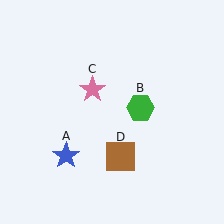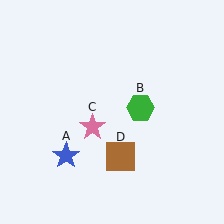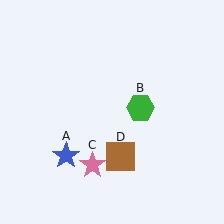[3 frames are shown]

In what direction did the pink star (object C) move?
The pink star (object C) moved down.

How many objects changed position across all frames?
1 object changed position: pink star (object C).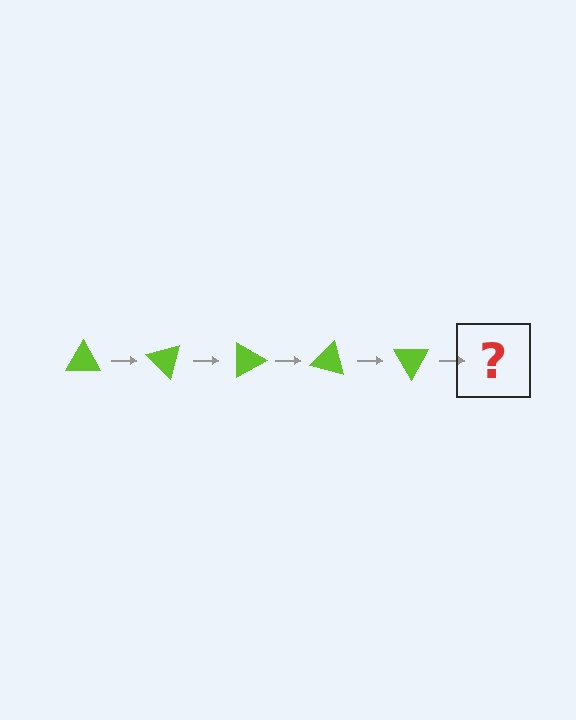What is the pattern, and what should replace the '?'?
The pattern is that the triangle rotates 45 degrees each step. The '?' should be a lime triangle rotated 225 degrees.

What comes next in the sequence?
The next element should be a lime triangle rotated 225 degrees.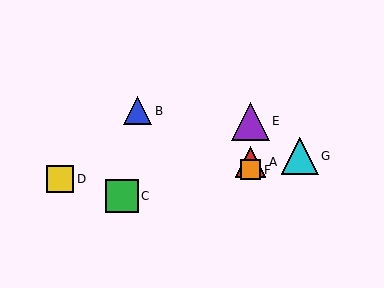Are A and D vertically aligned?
No, A is at x≈250 and D is at x≈60.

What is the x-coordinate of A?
Object A is at x≈250.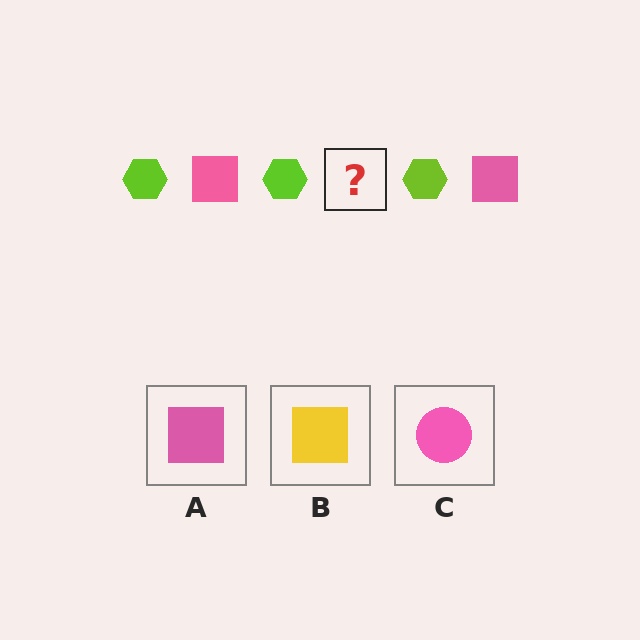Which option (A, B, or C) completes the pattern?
A.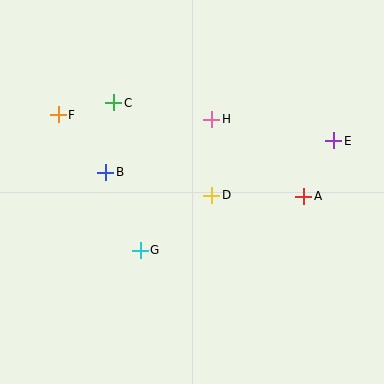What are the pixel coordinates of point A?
Point A is at (304, 196).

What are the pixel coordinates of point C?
Point C is at (114, 103).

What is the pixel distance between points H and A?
The distance between H and A is 120 pixels.